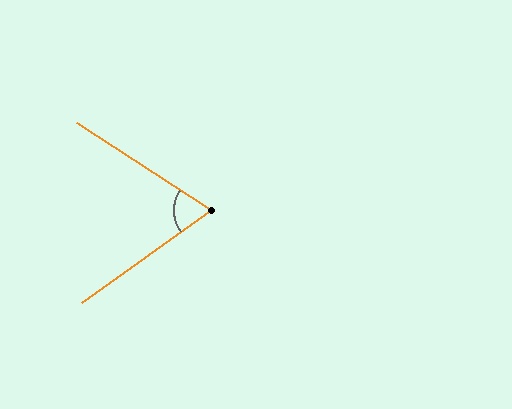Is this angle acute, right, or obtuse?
It is acute.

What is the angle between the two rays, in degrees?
Approximately 69 degrees.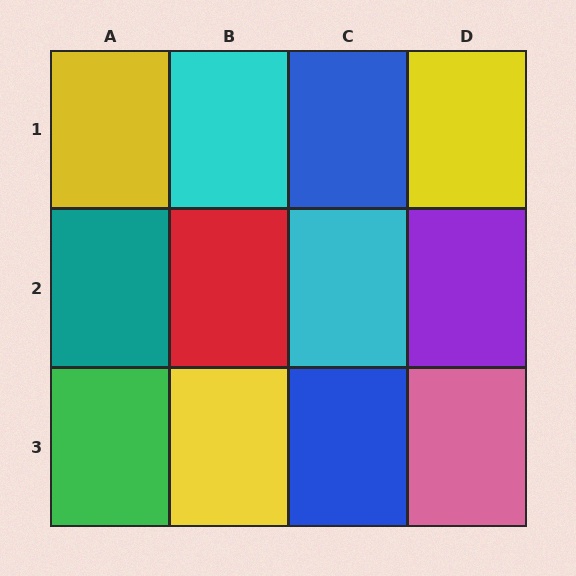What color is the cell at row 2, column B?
Red.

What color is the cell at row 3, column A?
Green.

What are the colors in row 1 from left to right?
Yellow, cyan, blue, yellow.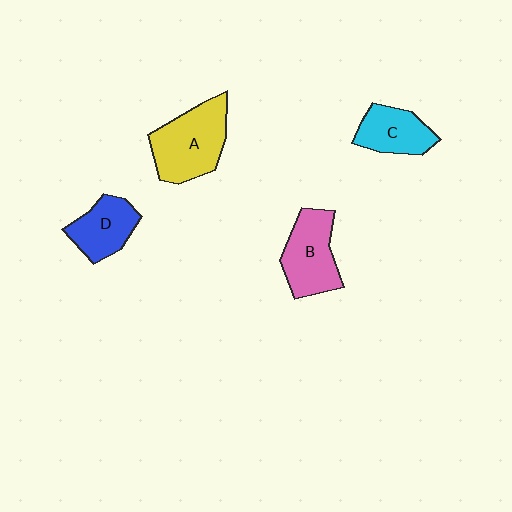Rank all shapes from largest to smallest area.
From largest to smallest: A (yellow), B (pink), D (blue), C (cyan).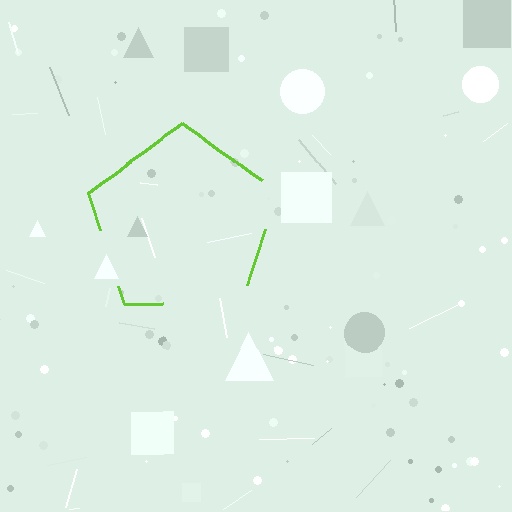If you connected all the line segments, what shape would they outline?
They would outline a pentagon.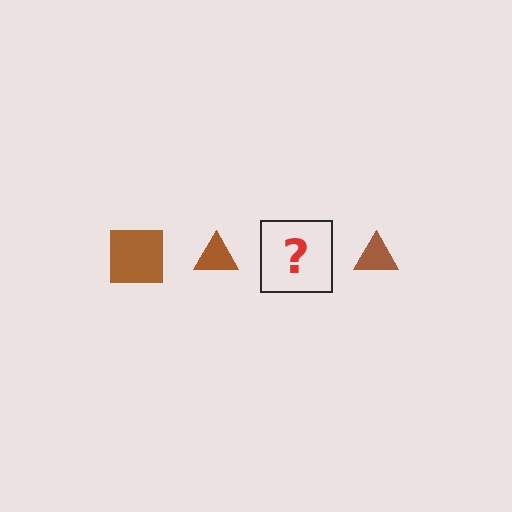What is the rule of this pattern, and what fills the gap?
The rule is that the pattern cycles through square, triangle shapes in brown. The gap should be filled with a brown square.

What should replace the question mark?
The question mark should be replaced with a brown square.